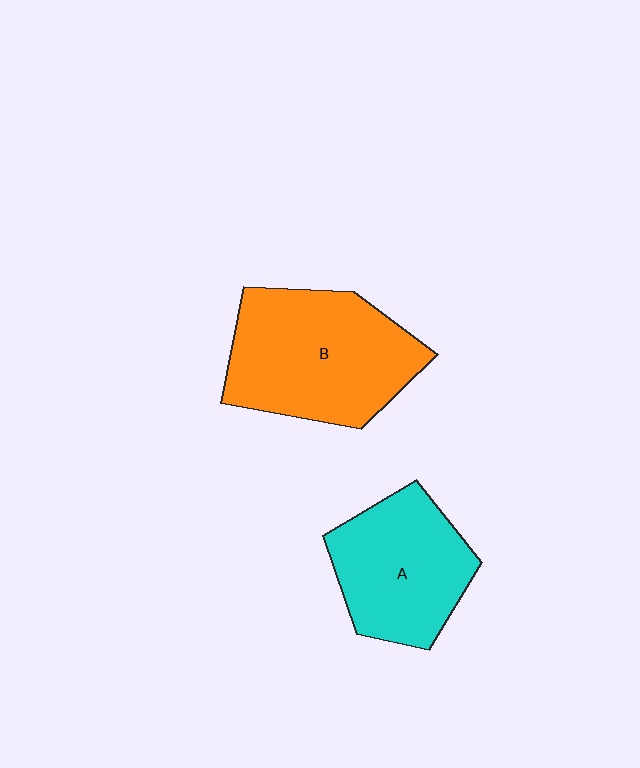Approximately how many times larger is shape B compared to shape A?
Approximately 1.3 times.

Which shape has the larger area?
Shape B (orange).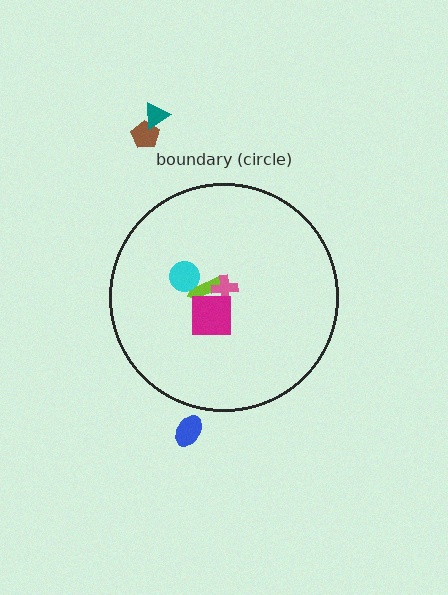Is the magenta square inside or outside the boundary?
Inside.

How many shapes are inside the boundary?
4 inside, 3 outside.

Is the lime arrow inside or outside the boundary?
Inside.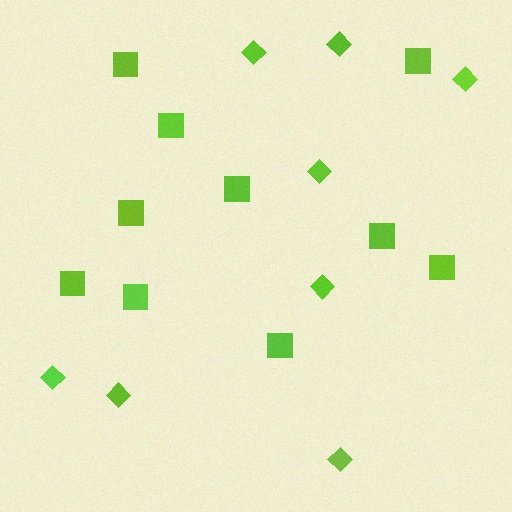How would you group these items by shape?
There are 2 groups: one group of squares (10) and one group of diamonds (8).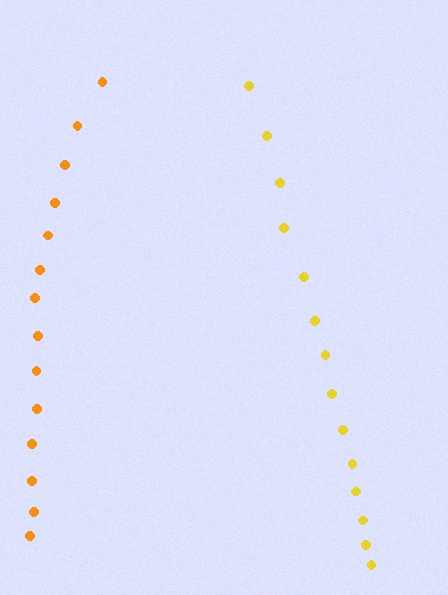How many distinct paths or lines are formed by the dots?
There are 2 distinct paths.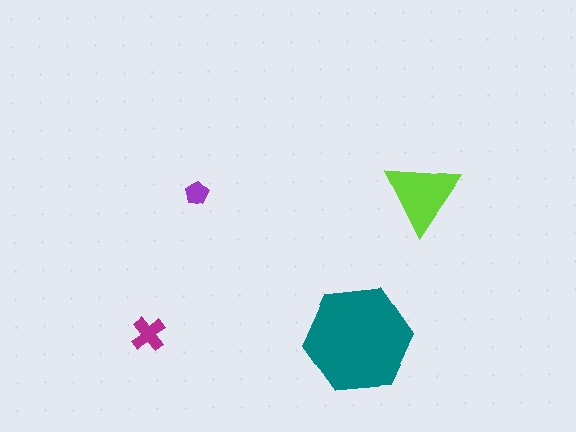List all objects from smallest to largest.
The purple pentagon, the magenta cross, the lime triangle, the teal hexagon.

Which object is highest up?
The purple pentagon is topmost.